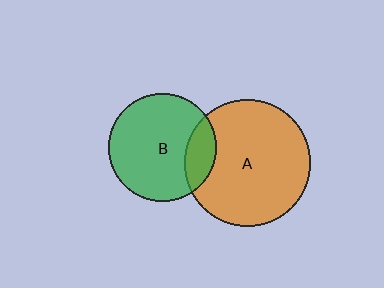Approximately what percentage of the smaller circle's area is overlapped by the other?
Approximately 20%.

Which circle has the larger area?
Circle A (orange).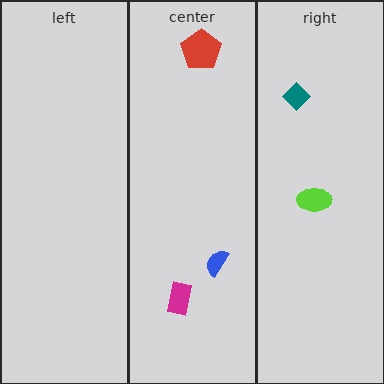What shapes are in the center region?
The blue semicircle, the red pentagon, the magenta rectangle.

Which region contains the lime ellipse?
The right region.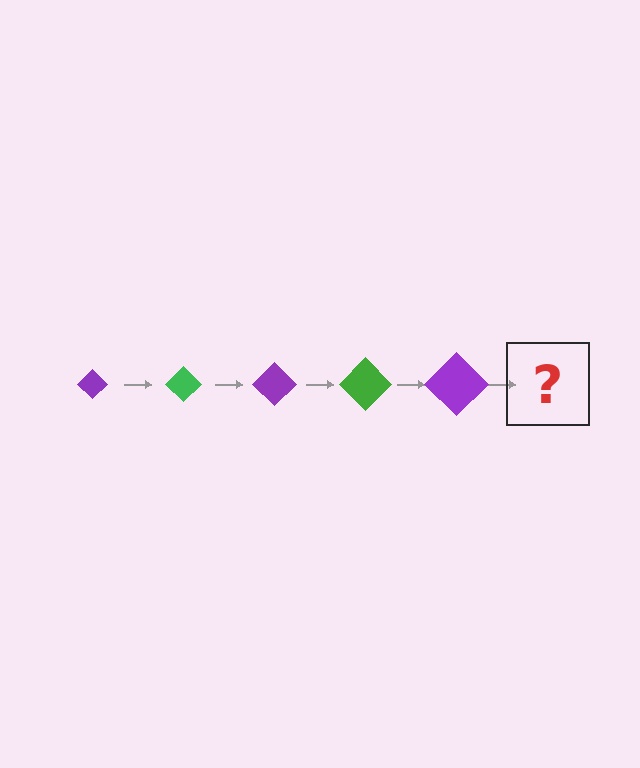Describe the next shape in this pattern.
It should be a green diamond, larger than the previous one.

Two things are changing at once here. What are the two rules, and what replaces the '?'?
The two rules are that the diamond grows larger each step and the color cycles through purple and green. The '?' should be a green diamond, larger than the previous one.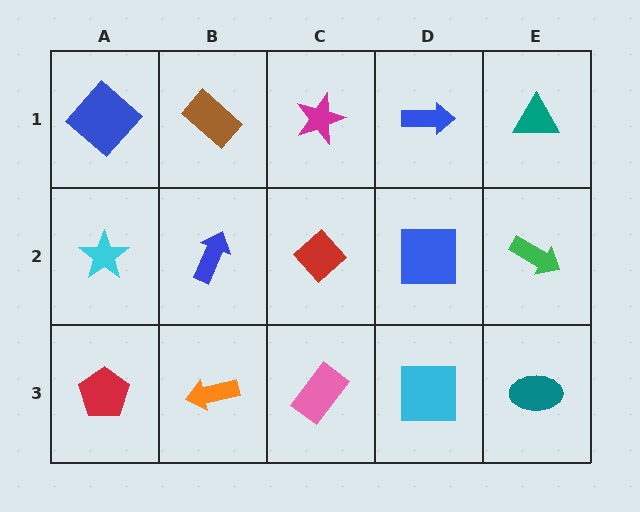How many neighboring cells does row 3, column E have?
2.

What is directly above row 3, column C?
A red diamond.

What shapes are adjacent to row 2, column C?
A magenta star (row 1, column C), a pink rectangle (row 3, column C), a blue arrow (row 2, column B), a blue square (row 2, column D).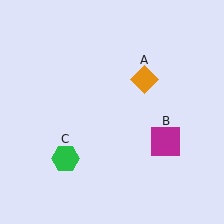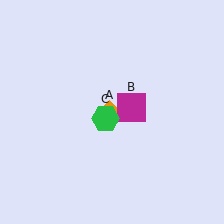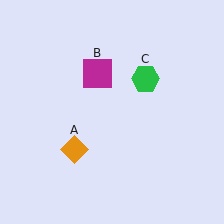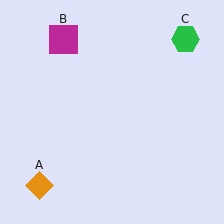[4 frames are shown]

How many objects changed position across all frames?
3 objects changed position: orange diamond (object A), magenta square (object B), green hexagon (object C).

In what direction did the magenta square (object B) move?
The magenta square (object B) moved up and to the left.